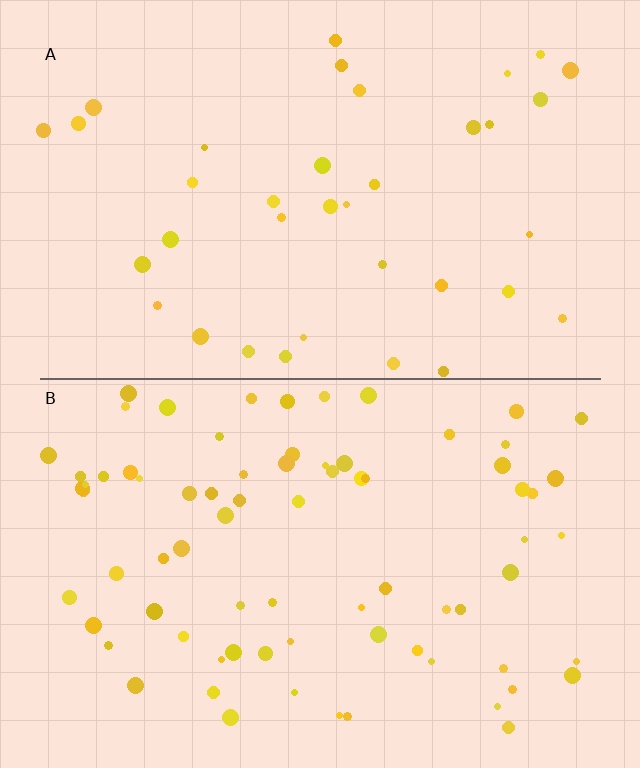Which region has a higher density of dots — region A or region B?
B (the bottom).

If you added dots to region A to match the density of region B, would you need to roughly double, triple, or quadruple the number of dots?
Approximately double.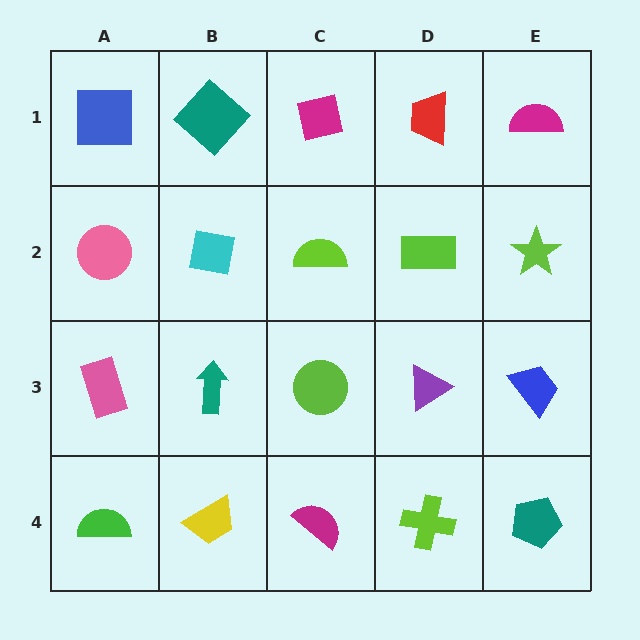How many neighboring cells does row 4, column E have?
2.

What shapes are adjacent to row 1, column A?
A pink circle (row 2, column A), a teal diamond (row 1, column B).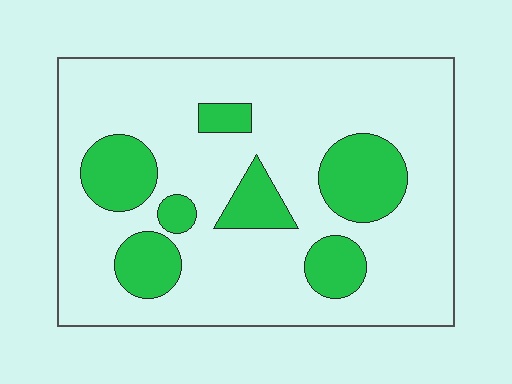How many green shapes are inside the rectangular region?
7.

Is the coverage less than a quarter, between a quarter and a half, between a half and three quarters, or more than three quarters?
Less than a quarter.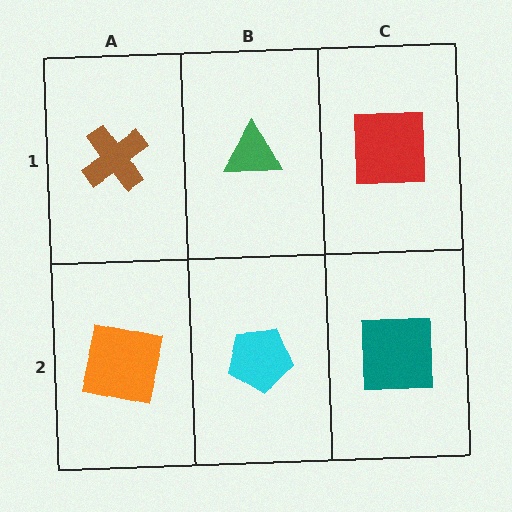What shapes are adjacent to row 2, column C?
A red square (row 1, column C), a cyan pentagon (row 2, column B).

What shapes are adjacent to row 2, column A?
A brown cross (row 1, column A), a cyan pentagon (row 2, column B).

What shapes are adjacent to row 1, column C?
A teal square (row 2, column C), a green triangle (row 1, column B).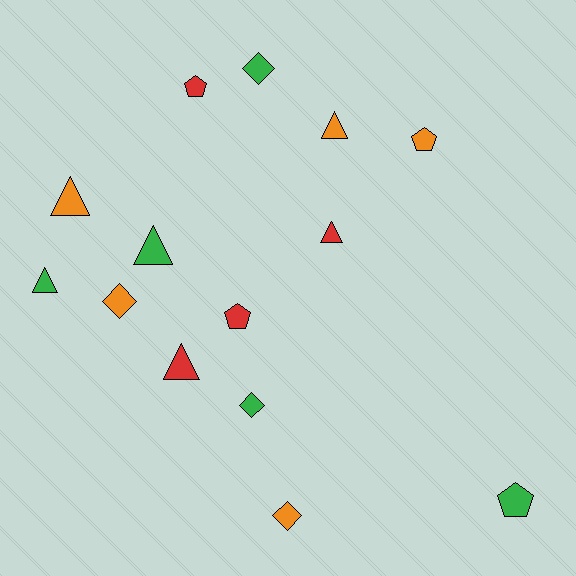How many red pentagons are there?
There are 2 red pentagons.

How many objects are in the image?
There are 14 objects.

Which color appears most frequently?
Orange, with 5 objects.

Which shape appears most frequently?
Triangle, with 6 objects.